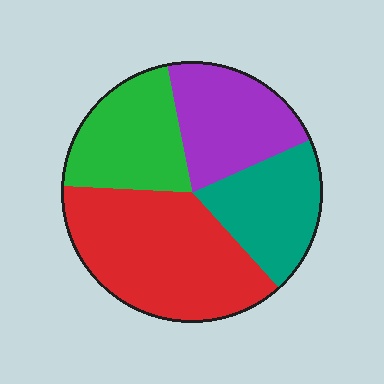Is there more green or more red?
Red.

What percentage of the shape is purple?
Purple takes up about one fifth (1/5) of the shape.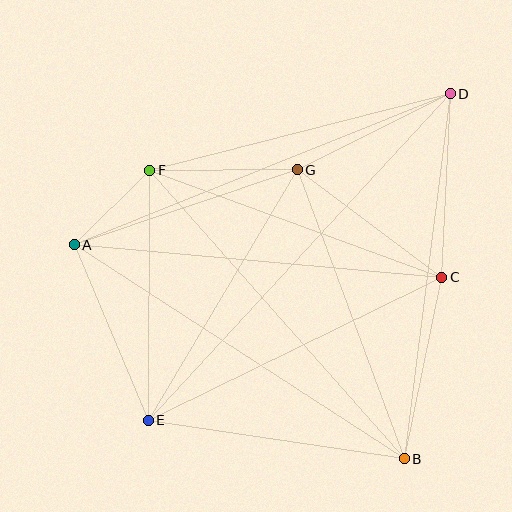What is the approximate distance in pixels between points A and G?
The distance between A and G is approximately 235 pixels.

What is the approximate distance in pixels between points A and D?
The distance between A and D is approximately 405 pixels.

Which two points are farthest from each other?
Points D and E are farthest from each other.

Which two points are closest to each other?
Points A and F are closest to each other.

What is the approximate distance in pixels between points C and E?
The distance between C and E is approximately 327 pixels.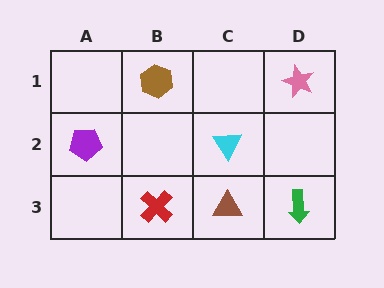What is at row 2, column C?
A cyan triangle.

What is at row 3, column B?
A red cross.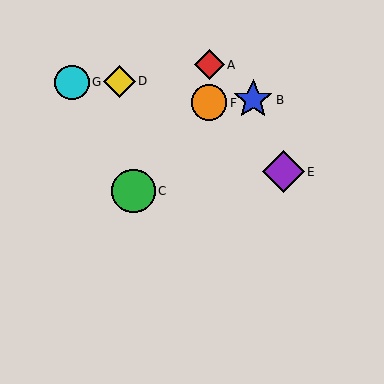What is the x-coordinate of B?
Object B is at x≈253.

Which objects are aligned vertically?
Objects A, F are aligned vertically.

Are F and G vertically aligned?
No, F is at x≈209 and G is at x≈72.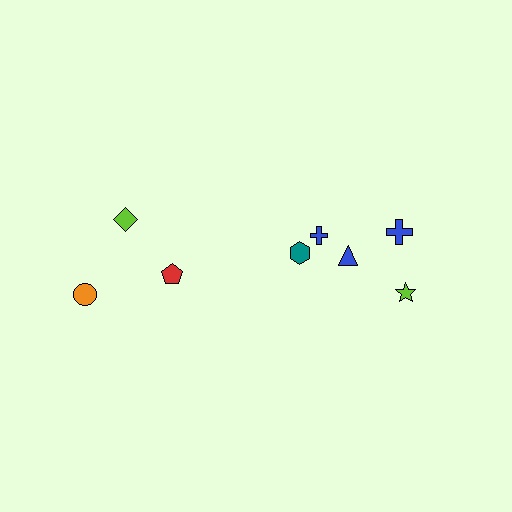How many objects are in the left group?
There are 3 objects.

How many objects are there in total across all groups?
There are 8 objects.